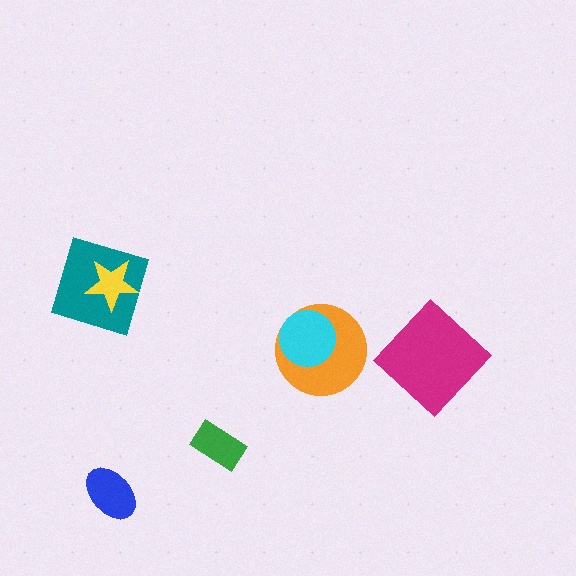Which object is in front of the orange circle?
The cyan circle is in front of the orange circle.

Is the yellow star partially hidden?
No, no other shape covers it.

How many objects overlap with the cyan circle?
1 object overlaps with the cyan circle.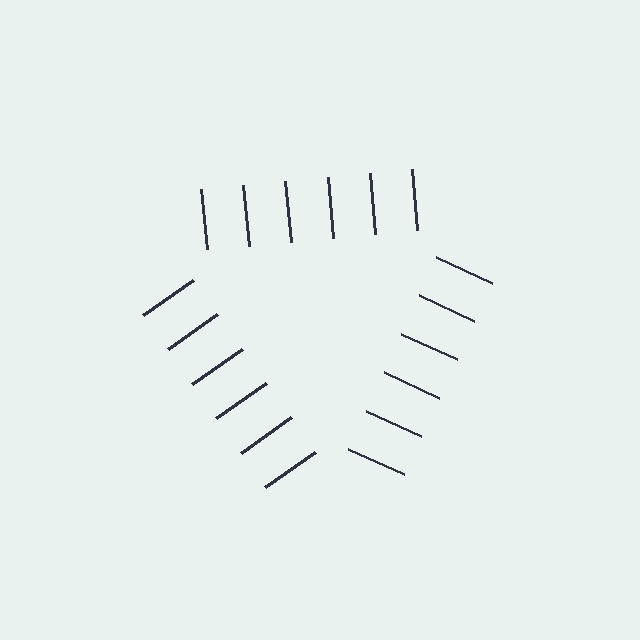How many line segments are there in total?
18 — 6 along each of the 3 edges.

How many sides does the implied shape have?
3 sides — the line-ends trace a triangle.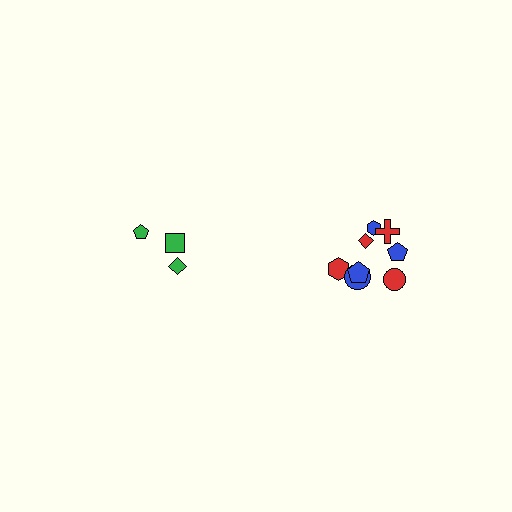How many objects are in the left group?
There are 3 objects.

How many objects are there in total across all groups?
There are 11 objects.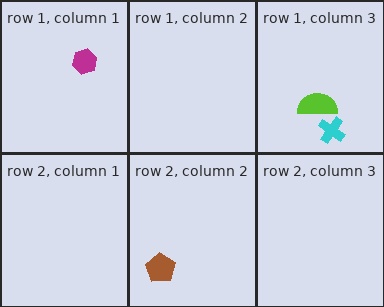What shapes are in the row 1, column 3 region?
The cyan cross, the lime semicircle.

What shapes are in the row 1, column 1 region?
The magenta hexagon.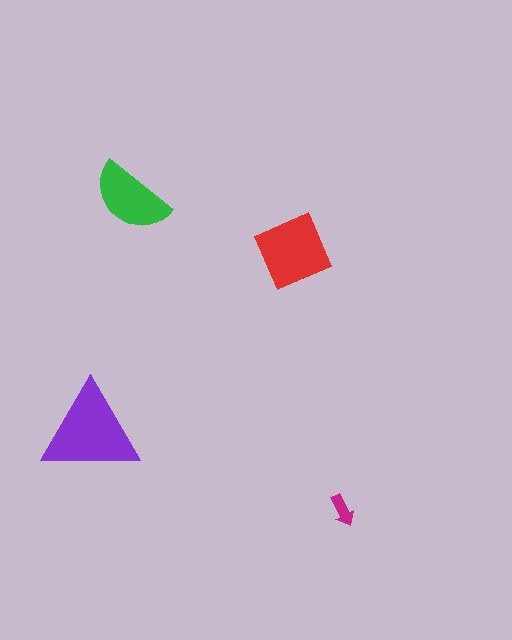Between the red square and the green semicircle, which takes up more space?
The red square.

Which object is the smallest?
The magenta arrow.